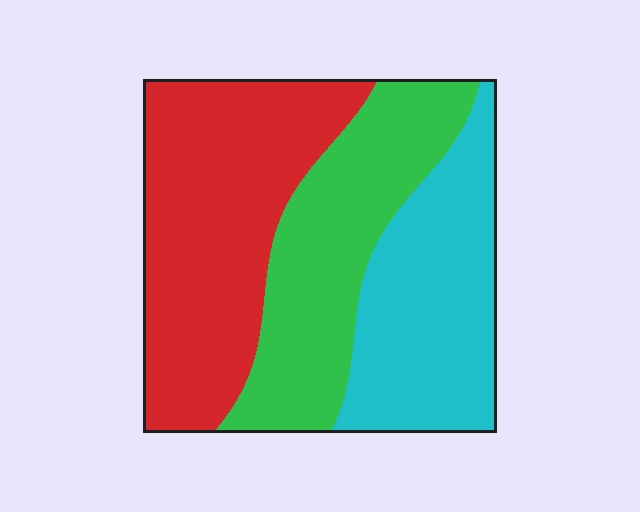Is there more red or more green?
Red.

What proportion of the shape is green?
Green covers around 30% of the shape.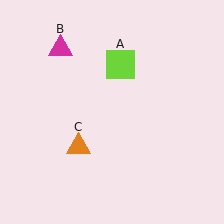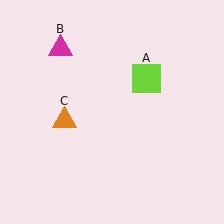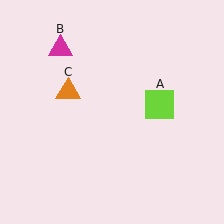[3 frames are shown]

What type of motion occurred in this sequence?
The lime square (object A), orange triangle (object C) rotated clockwise around the center of the scene.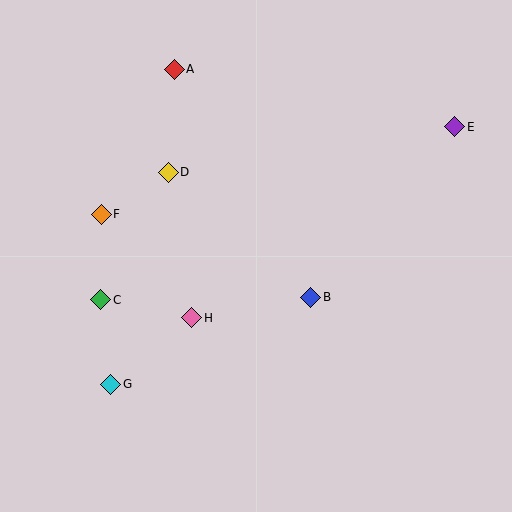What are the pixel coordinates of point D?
Point D is at (168, 172).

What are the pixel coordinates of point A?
Point A is at (174, 69).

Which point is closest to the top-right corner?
Point E is closest to the top-right corner.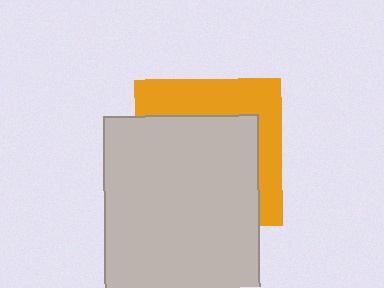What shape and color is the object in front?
The object in front is a light gray rectangle.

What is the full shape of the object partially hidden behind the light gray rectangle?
The partially hidden object is an orange square.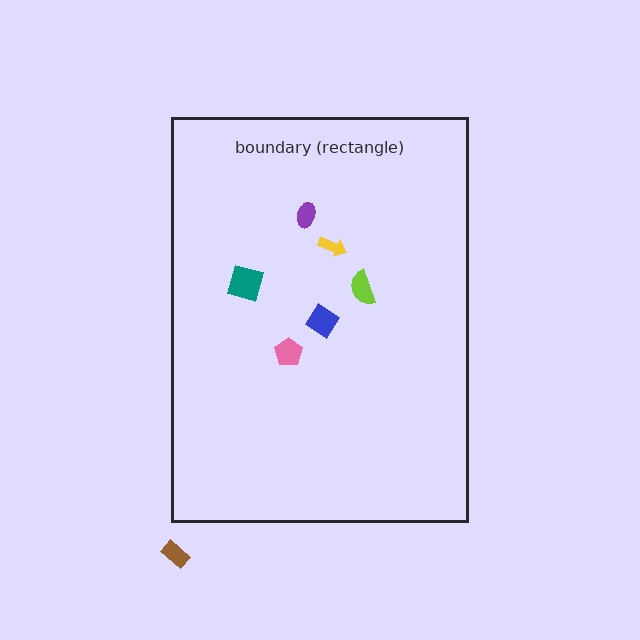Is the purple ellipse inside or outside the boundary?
Inside.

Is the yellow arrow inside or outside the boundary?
Inside.